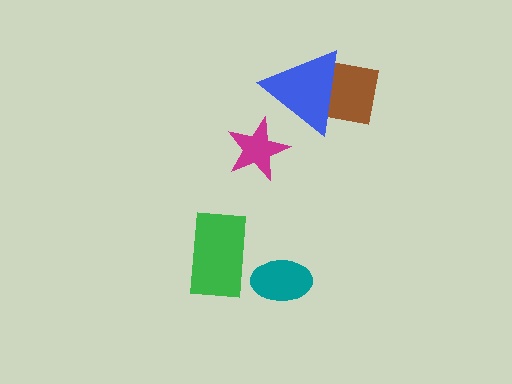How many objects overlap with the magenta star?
0 objects overlap with the magenta star.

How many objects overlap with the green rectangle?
0 objects overlap with the green rectangle.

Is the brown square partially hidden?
Yes, it is partially covered by another shape.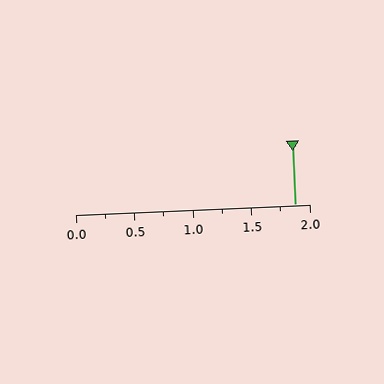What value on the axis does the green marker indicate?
The marker indicates approximately 1.88.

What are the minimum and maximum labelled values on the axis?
The axis runs from 0.0 to 2.0.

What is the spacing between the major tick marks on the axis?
The major ticks are spaced 0.5 apart.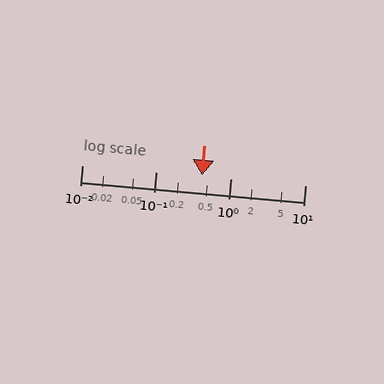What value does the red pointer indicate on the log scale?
The pointer indicates approximately 0.41.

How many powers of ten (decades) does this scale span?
The scale spans 3 decades, from 0.01 to 10.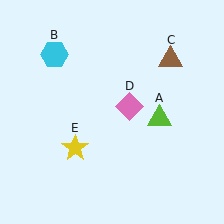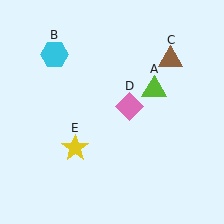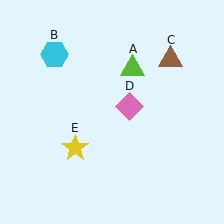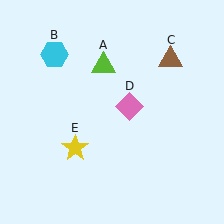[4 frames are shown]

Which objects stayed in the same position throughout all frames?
Cyan hexagon (object B) and brown triangle (object C) and pink diamond (object D) and yellow star (object E) remained stationary.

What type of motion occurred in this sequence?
The lime triangle (object A) rotated counterclockwise around the center of the scene.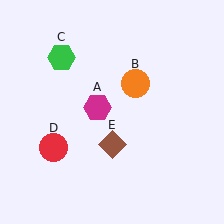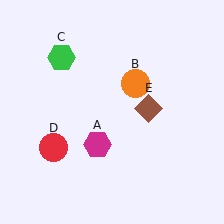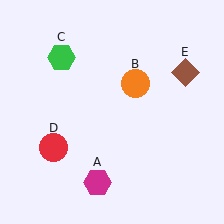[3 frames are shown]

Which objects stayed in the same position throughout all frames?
Orange circle (object B) and green hexagon (object C) and red circle (object D) remained stationary.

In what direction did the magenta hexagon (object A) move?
The magenta hexagon (object A) moved down.